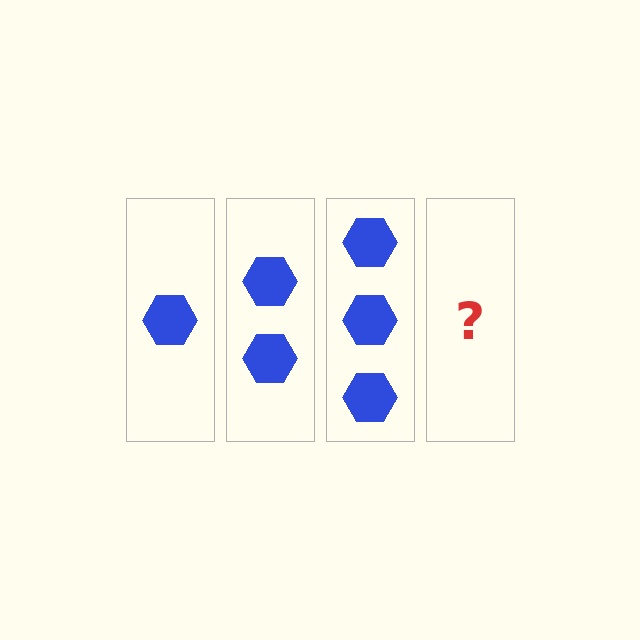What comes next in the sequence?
The next element should be 4 hexagons.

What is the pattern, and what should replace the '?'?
The pattern is that each step adds one more hexagon. The '?' should be 4 hexagons.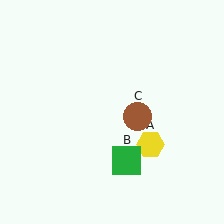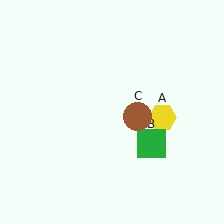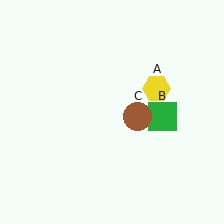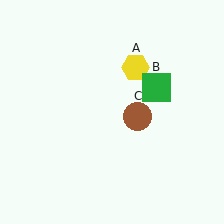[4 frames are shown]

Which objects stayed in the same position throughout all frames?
Brown circle (object C) remained stationary.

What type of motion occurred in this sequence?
The yellow hexagon (object A), green square (object B) rotated counterclockwise around the center of the scene.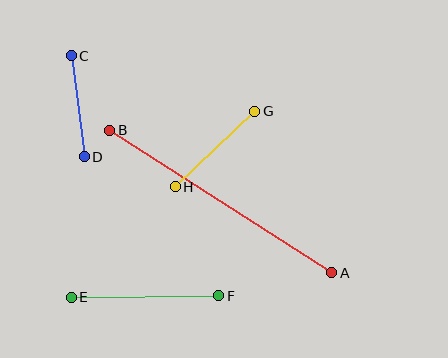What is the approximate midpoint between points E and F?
The midpoint is at approximately (145, 296) pixels.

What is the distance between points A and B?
The distance is approximately 264 pixels.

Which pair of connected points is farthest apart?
Points A and B are farthest apart.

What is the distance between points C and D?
The distance is approximately 102 pixels.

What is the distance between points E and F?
The distance is approximately 148 pixels.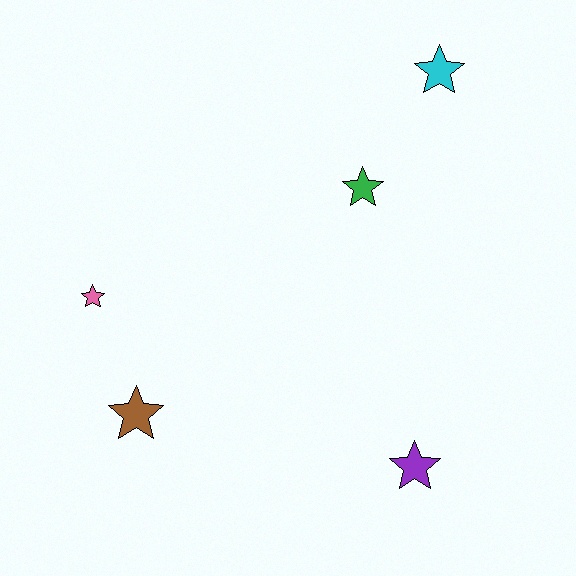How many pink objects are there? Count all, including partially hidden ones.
There is 1 pink object.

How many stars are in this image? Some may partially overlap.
There are 5 stars.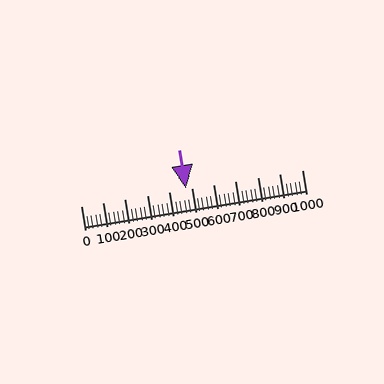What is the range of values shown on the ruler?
The ruler shows values from 0 to 1000.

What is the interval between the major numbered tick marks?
The major tick marks are spaced 100 units apart.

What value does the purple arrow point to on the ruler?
The purple arrow points to approximately 474.